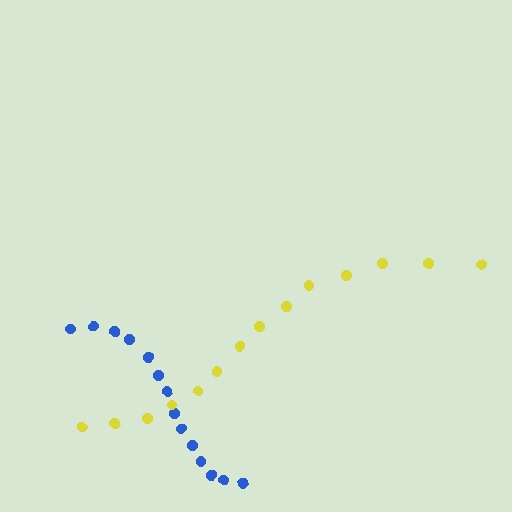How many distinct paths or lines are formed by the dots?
There are 2 distinct paths.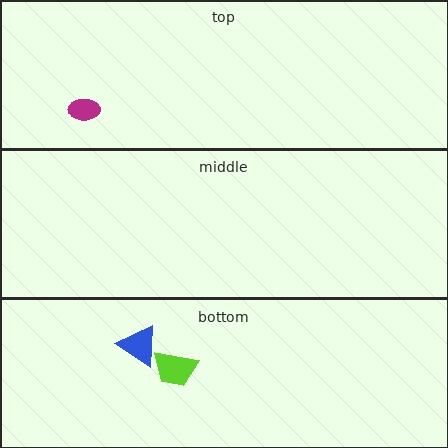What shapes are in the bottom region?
The blue triangle, the lime trapezoid.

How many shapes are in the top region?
1.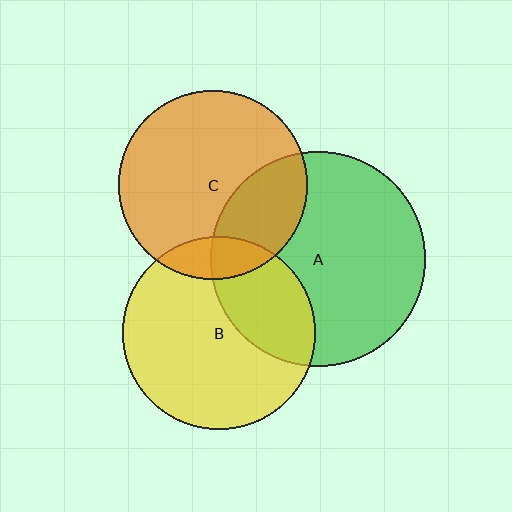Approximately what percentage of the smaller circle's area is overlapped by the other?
Approximately 30%.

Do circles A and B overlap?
Yes.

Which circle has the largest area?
Circle A (green).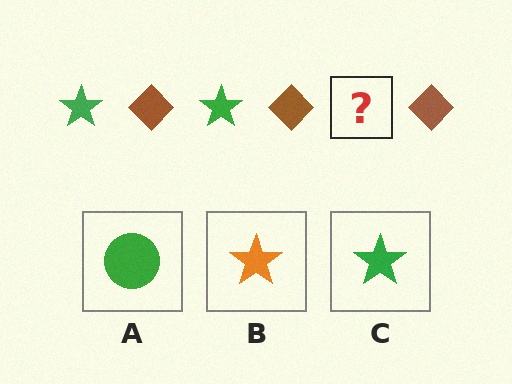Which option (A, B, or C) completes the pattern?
C.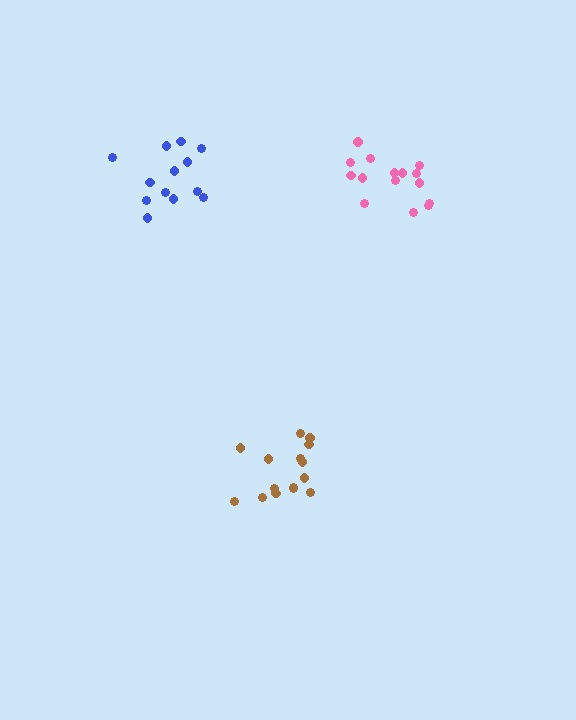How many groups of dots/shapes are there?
There are 3 groups.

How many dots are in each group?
Group 1: 15 dots, Group 2: 15 dots, Group 3: 13 dots (43 total).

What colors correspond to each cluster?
The clusters are colored: pink, brown, blue.